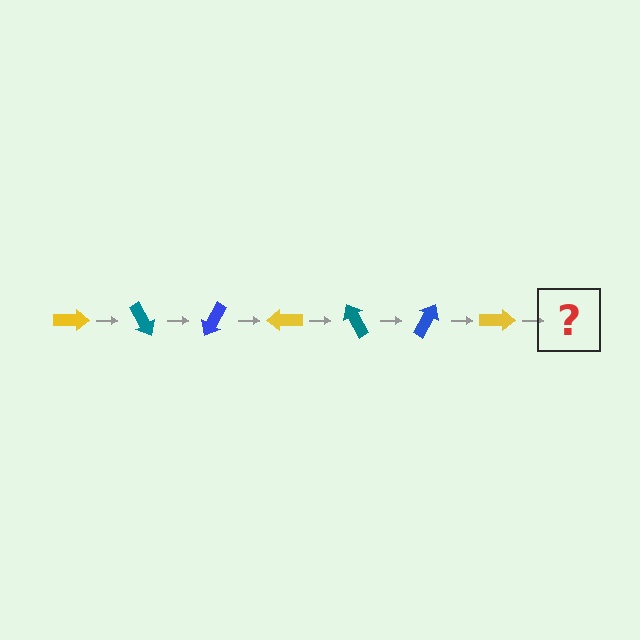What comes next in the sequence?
The next element should be a teal arrow, rotated 420 degrees from the start.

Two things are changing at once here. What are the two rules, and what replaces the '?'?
The two rules are that it rotates 60 degrees each step and the color cycles through yellow, teal, and blue. The '?' should be a teal arrow, rotated 420 degrees from the start.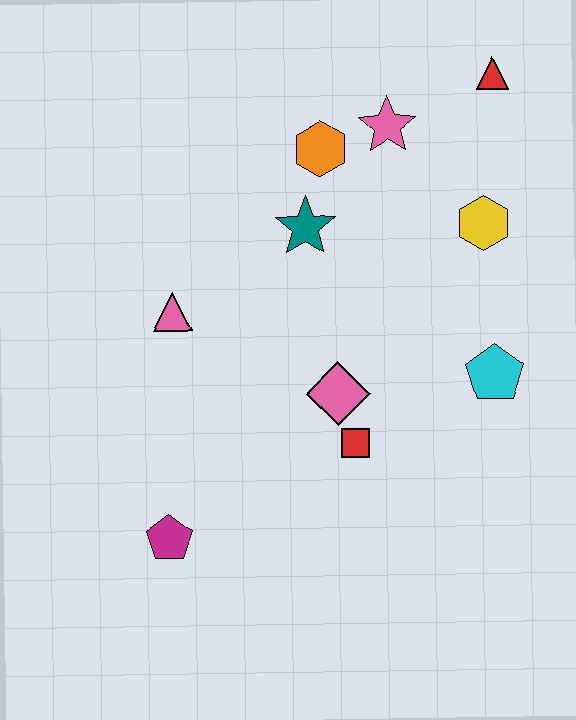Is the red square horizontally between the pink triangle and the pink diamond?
No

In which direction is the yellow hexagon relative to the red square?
The yellow hexagon is above the red square.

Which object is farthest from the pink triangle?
The red triangle is farthest from the pink triangle.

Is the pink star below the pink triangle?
No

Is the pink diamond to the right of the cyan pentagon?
No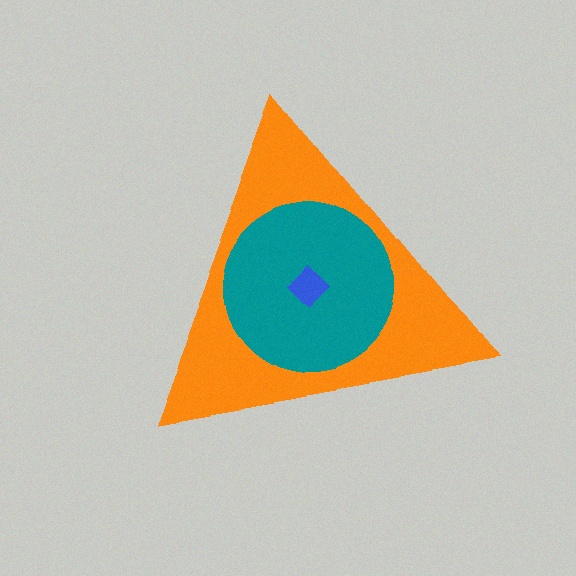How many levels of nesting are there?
3.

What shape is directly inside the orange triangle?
The teal circle.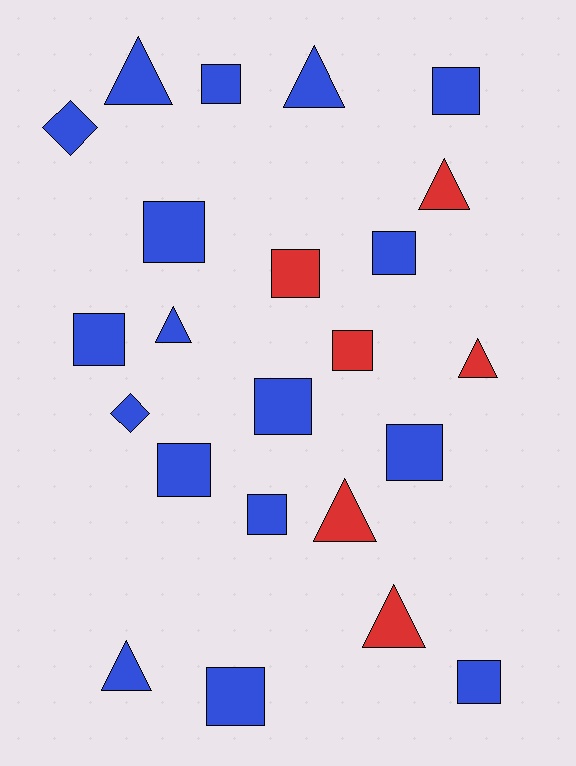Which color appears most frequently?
Blue, with 17 objects.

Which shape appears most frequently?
Square, with 13 objects.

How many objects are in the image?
There are 23 objects.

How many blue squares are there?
There are 11 blue squares.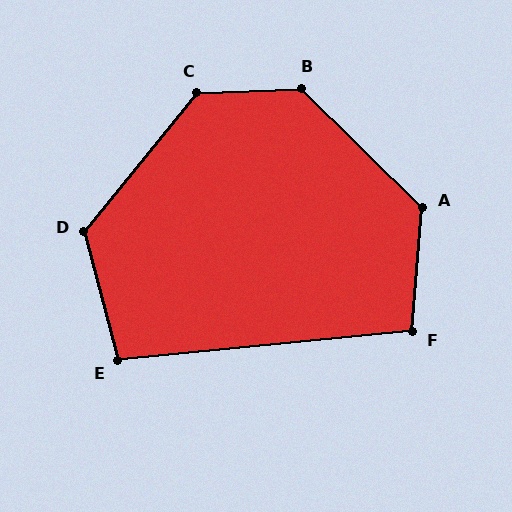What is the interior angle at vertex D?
Approximately 126 degrees (obtuse).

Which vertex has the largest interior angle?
B, at approximately 133 degrees.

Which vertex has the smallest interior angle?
E, at approximately 99 degrees.